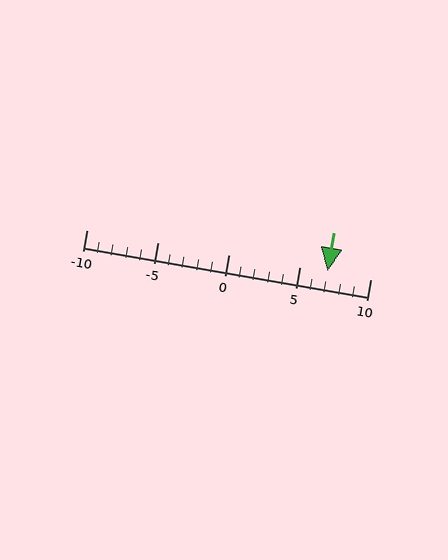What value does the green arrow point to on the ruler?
The green arrow points to approximately 7.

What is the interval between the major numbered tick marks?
The major tick marks are spaced 5 units apart.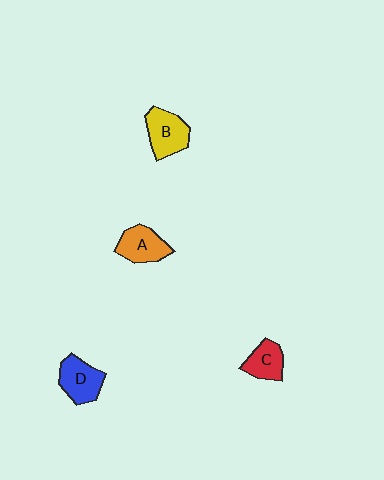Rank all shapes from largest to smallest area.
From largest to smallest: B (yellow), D (blue), A (orange), C (red).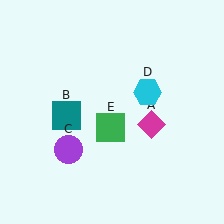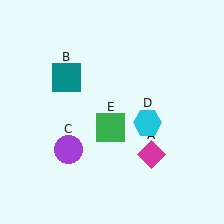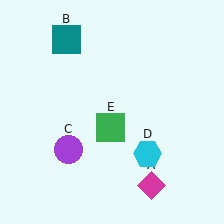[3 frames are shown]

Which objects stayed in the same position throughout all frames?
Purple circle (object C) and green square (object E) remained stationary.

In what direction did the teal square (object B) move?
The teal square (object B) moved up.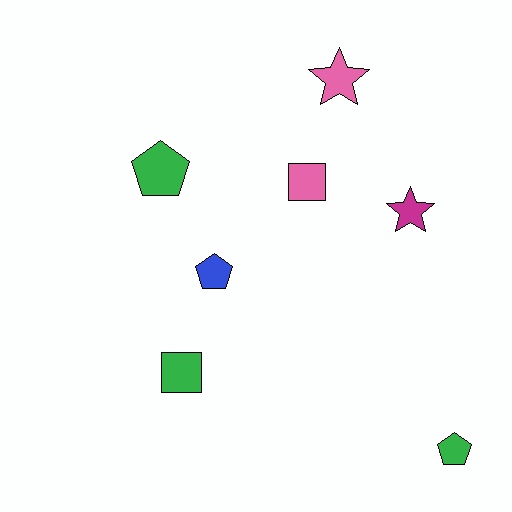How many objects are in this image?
There are 7 objects.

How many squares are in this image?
There are 2 squares.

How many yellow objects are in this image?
There are no yellow objects.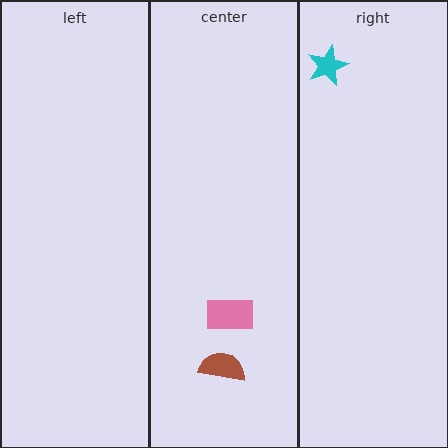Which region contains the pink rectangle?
The center region.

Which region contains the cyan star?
The right region.